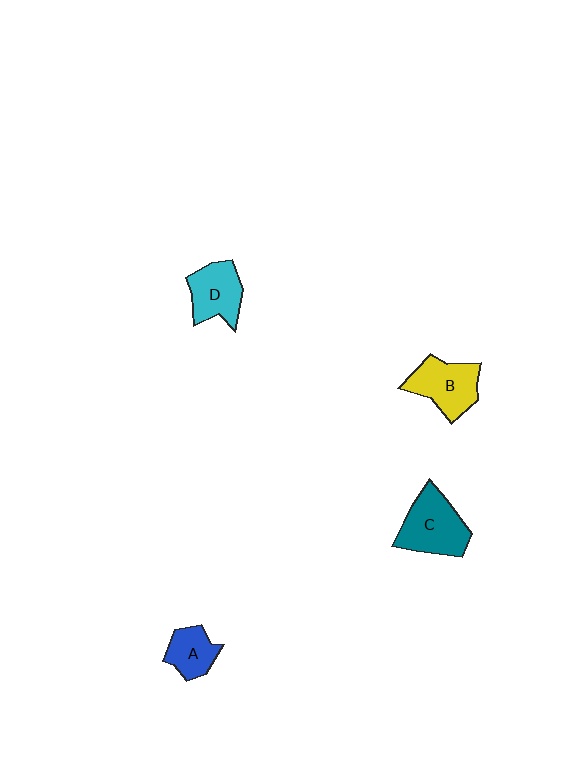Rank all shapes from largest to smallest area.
From largest to smallest: C (teal), B (yellow), D (cyan), A (blue).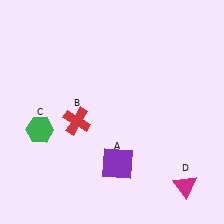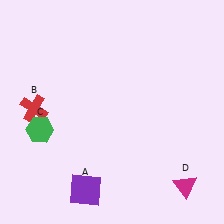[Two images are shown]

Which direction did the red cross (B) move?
The red cross (B) moved left.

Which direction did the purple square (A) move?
The purple square (A) moved left.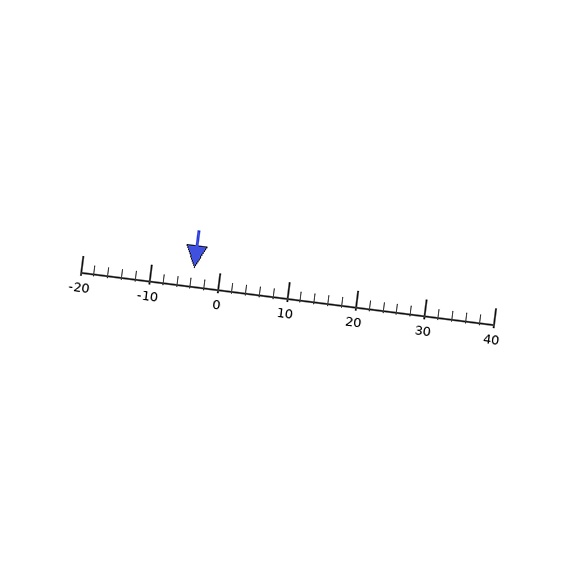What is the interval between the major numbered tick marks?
The major tick marks are spaced 10 units apart.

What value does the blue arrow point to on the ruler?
The blue arrow points to approximately -4.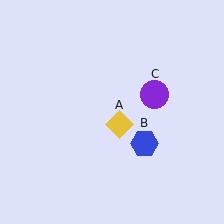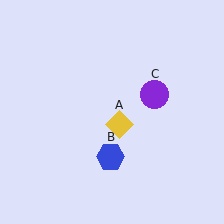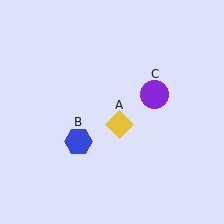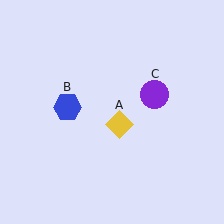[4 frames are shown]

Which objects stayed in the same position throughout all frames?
Yellow diamond (object A) and purple circle (object C) remained stationary.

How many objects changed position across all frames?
1 object changed position: blue hexagon (object B).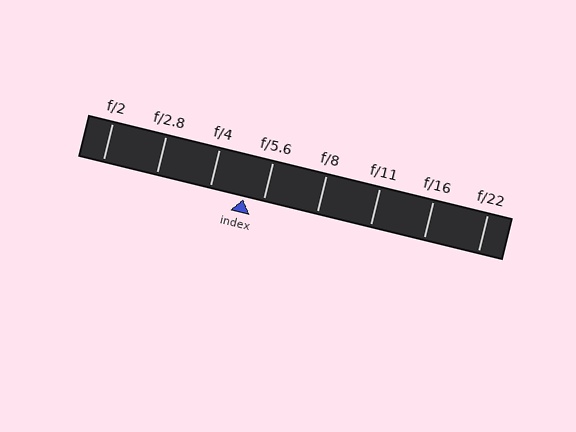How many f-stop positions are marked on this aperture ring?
There are 8 f-stop positions marked.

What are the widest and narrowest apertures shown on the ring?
The widest aperture shown is f/2 and the narrowest is f/22.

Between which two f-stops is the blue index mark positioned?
The index mark is between f/4 and f/5.6.